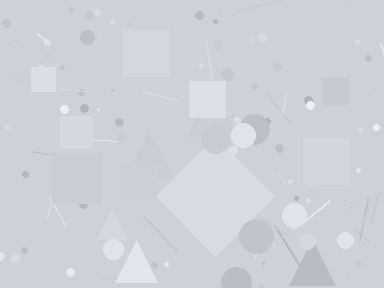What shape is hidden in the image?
A diamond is hidden in the image.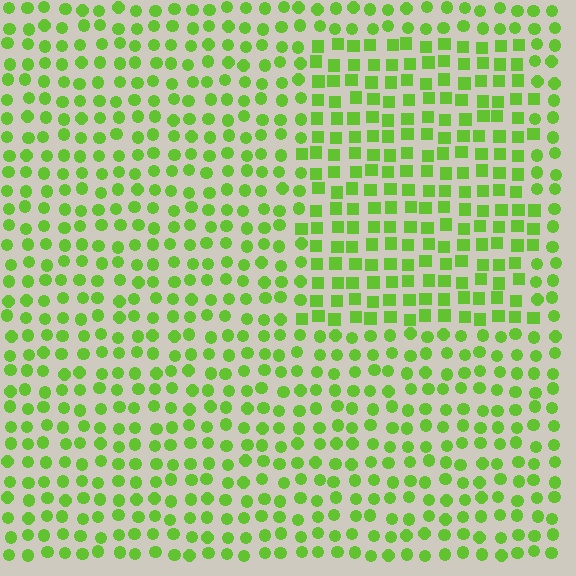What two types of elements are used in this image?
The image uses squares inside the rectangle region and circles outside it.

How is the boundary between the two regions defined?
The boundary is defined by a change in element shape: squares inside vs. circles outside. All elements share the same color and spacing.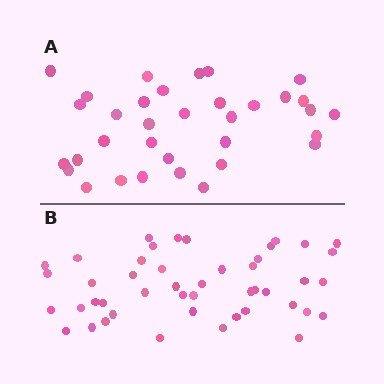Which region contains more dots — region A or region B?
Region B (the bottom region) has more dots.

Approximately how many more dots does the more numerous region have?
Region B has roughly 12 or so more dots than region A.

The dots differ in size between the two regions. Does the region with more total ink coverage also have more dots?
No. Region A has more total ink coverage because its dots are larger, but region B actually contains more individual dots. Total area can be misleading — the number of items is what matters here.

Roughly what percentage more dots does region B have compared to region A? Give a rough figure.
About 35% more.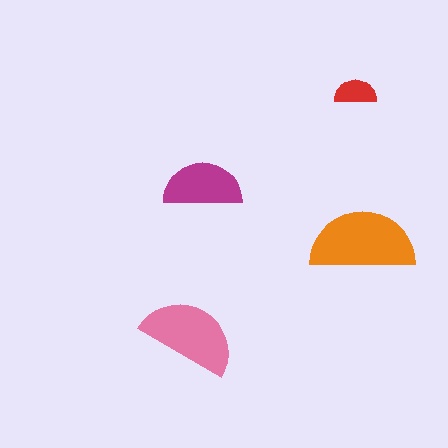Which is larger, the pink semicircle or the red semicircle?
The pink one.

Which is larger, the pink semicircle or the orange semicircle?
The orange one.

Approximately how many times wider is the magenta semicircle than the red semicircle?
About 2 times wider.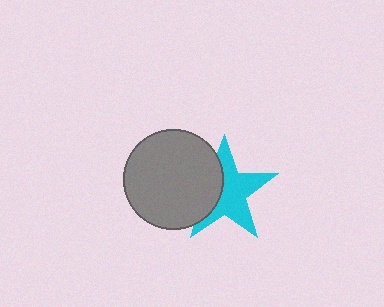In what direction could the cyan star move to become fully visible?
The cyan star could move right. That would shift it out from behind the gray circle entirely.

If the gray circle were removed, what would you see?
You would see the complete cyan star.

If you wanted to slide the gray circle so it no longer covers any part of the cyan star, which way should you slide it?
Slide it left — that is the most direct way to separate the two shapes.